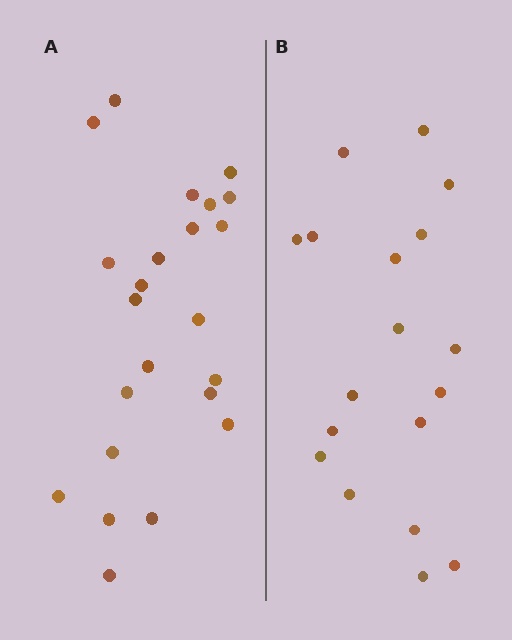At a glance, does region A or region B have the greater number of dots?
Region A (the left region) has more dots.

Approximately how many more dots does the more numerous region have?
Region A has about 5 more dots than region B.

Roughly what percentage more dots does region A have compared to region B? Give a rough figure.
About 30% more.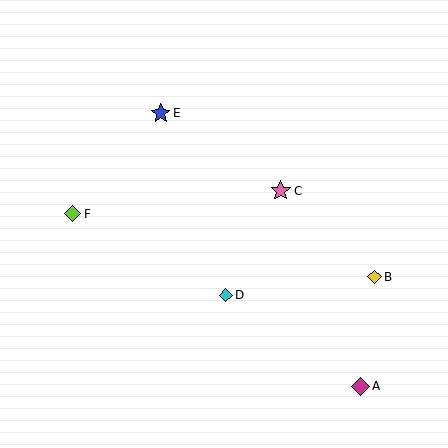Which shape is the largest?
The pink star (labeled C) is the largest.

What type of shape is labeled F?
Shape F is a lime diamond.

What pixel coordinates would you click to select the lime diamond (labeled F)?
Click at (73, 214) to select the lime diamond F.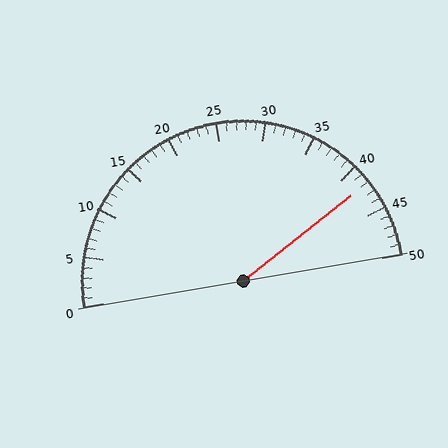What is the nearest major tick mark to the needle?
The nearest major tick mark is 40.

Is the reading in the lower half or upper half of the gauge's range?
The reading is in the upper half of the range (0 to 50).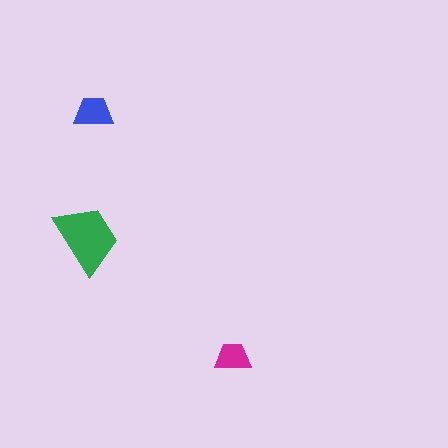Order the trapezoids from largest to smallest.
the green one, the blue one, the magenta one.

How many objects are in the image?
There are 3 objects in the image.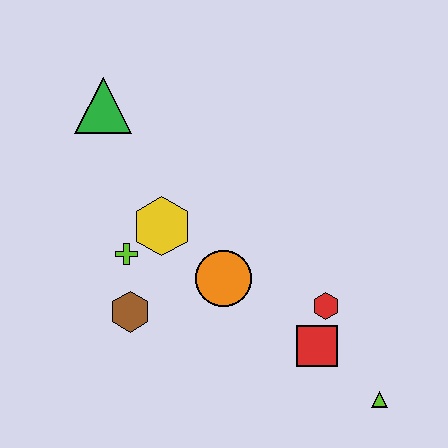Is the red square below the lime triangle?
No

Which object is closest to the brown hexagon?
The lime cross is closest to the brown hexagon.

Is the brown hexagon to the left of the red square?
Yes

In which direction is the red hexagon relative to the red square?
The red hexagon is above the red square.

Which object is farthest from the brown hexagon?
The lime triangle is farthest from the brown hexagon.